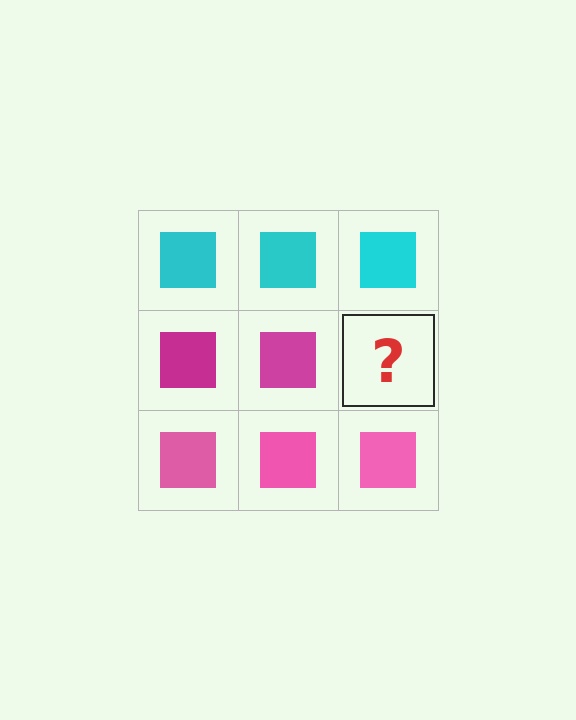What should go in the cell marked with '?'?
The missing cell should contain a magenta square.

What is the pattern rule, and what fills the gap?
The rule is that each row has a consistent color. The gap should be filled with a magenta square.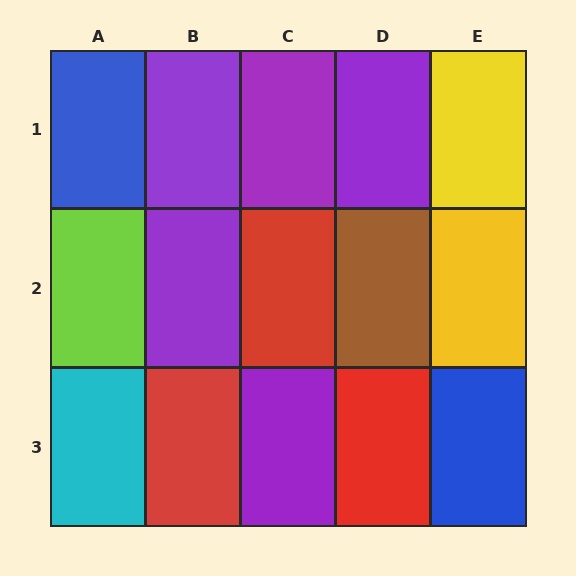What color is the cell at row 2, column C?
Red.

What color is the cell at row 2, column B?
Purple.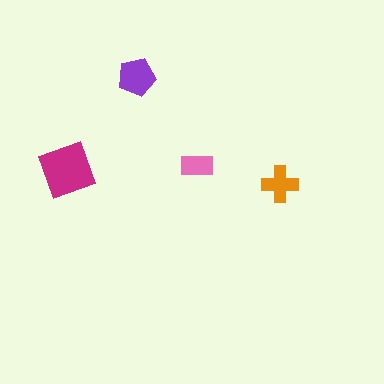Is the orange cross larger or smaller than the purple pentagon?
Smaller.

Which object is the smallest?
The pink rectangle.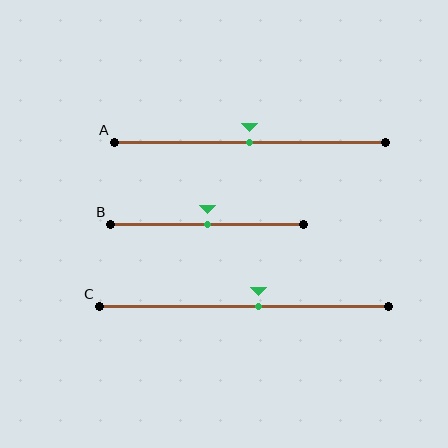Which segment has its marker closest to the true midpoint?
Segment A has its marker closest to the true midpoint.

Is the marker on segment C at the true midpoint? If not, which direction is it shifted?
No, the marker on segment C is shifted to the right by about 5% of the segment length.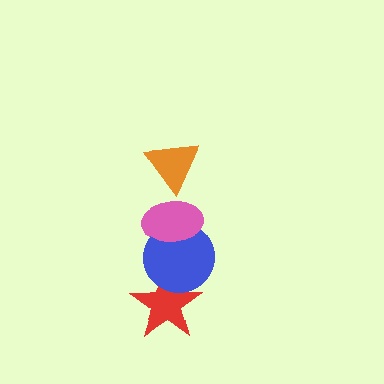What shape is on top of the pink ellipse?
The orange triangle is on top of the pink ellipse.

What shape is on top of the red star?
The blue circle is on top of the red star.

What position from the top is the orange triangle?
The orange triangle is 1st from the top.